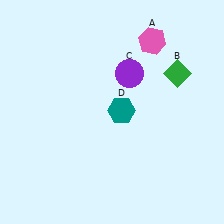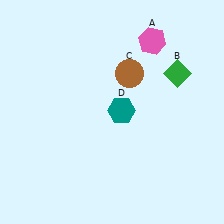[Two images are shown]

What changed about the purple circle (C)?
In Image 1, C is purple. In Image 2, it changed to brown.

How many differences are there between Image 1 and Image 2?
There is 1 difference between the two images.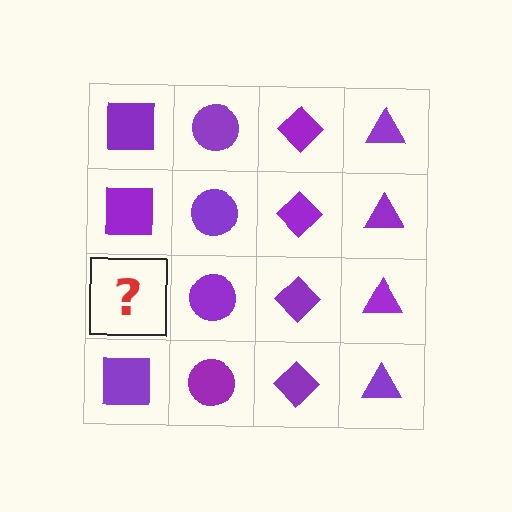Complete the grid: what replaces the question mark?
The question mark should be replaced with a purple square.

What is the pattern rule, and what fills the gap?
The rule is that each column has a consistent shape. The gap should be filled with a purple square.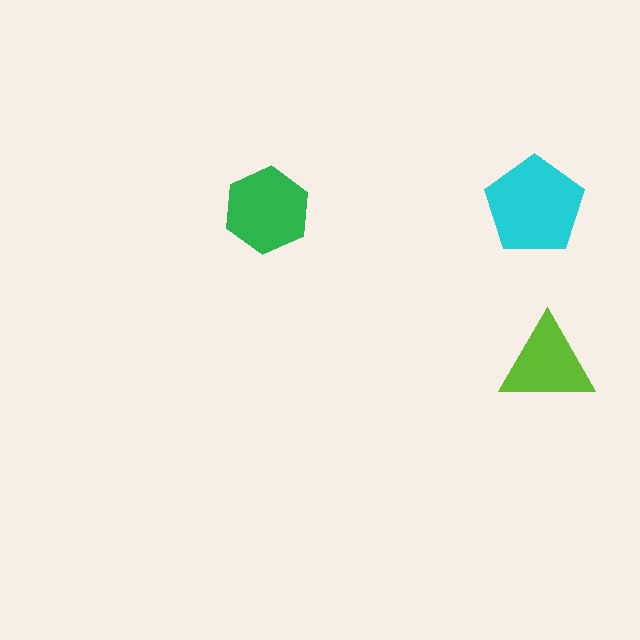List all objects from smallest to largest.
The lime triangle, the green hexagon, the cyan pentagon.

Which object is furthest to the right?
The lime triangle is rightmost.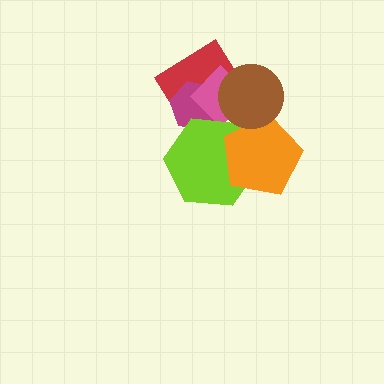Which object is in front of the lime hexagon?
The orange pentagon is in front of the lime hexagon.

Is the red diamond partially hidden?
Yes, it is partially covered by another shape.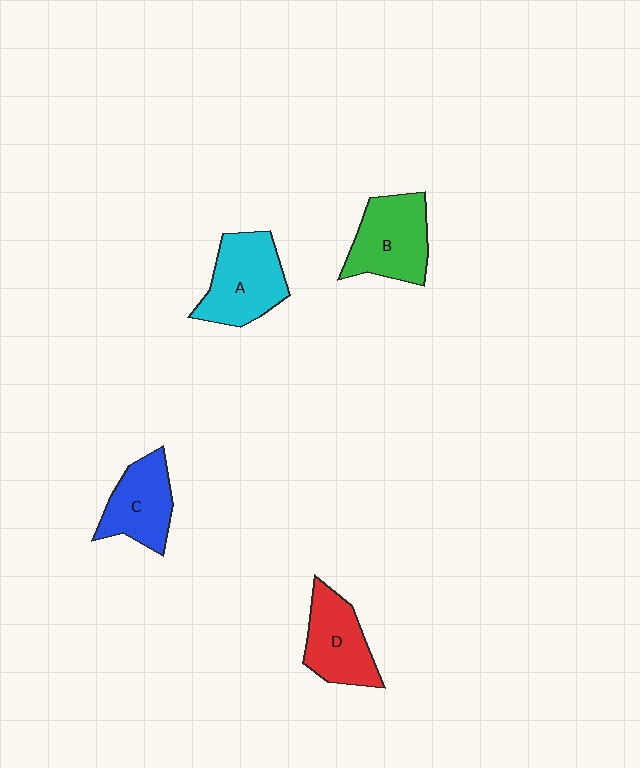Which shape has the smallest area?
Shape C (blue).